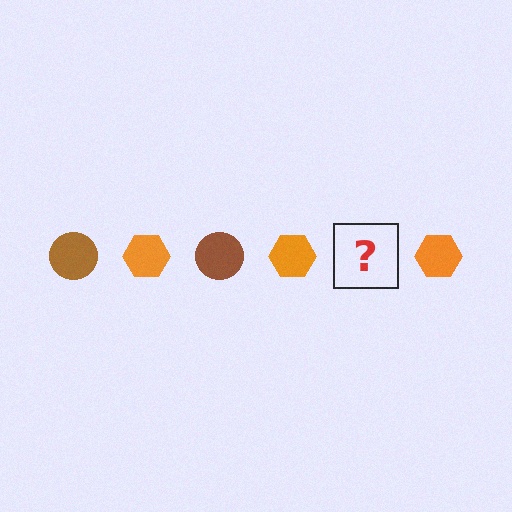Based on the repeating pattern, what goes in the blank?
The blank should be a brown circle.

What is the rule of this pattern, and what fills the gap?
The rule is that the pattern alternates between brown circle and orange hexagon. The gap should be filled with a brown circle.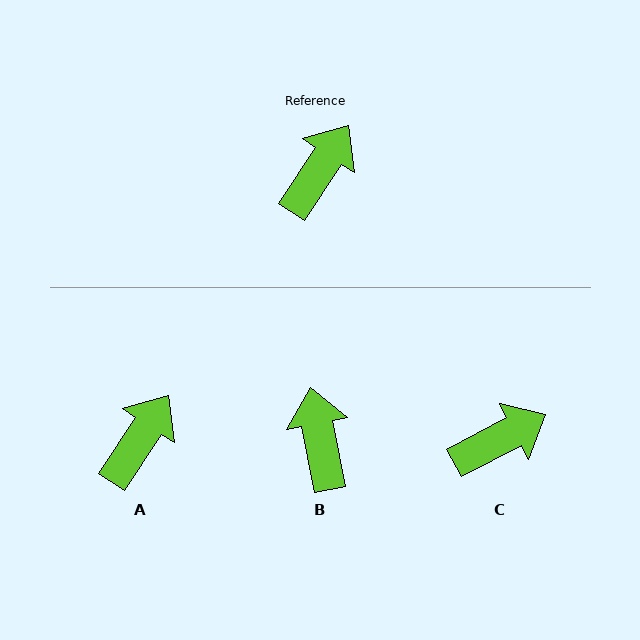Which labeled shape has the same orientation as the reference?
A.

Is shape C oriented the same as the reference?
No, it is off by about 29 degrees.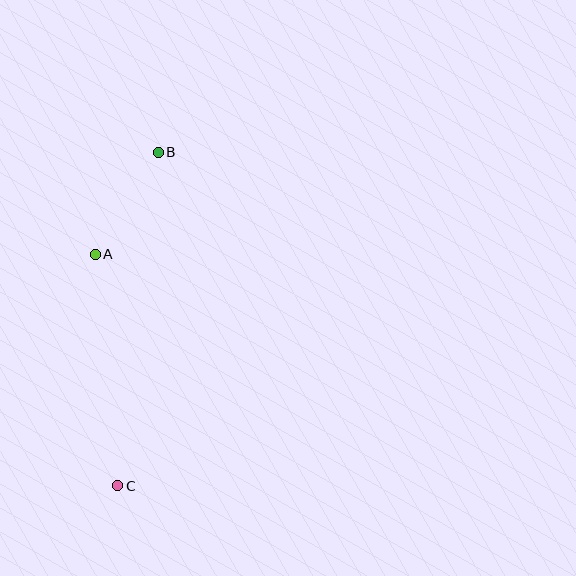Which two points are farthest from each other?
Points B and C are farthest from each other.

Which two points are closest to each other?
Points A and B are closest to each other.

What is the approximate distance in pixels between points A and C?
The distance between A and C is approximately 233 pixels.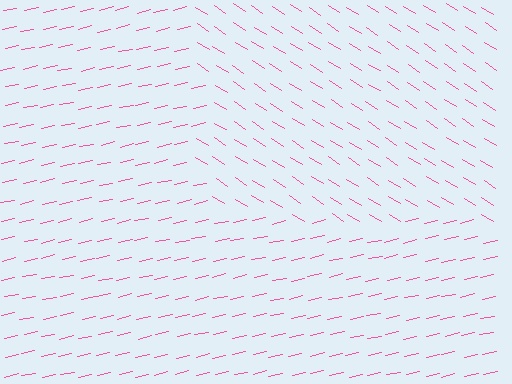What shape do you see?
I see a rectangle.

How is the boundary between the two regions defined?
The boundary is defined purely by a change in line orientation (approximately 45 degrees difference). All lines are the same color and thickness.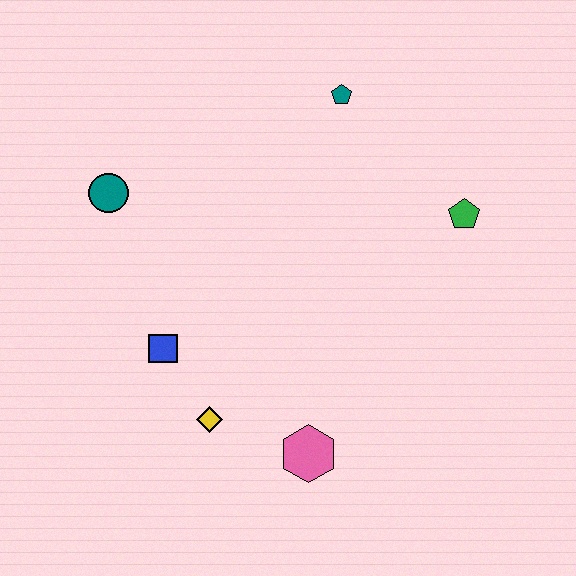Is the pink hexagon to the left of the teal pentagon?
Yes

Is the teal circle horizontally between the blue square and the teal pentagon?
No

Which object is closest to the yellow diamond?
The blue square is closest to the yellow diamond.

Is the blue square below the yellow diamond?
No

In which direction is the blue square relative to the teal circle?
The blue square is below the teal circle.